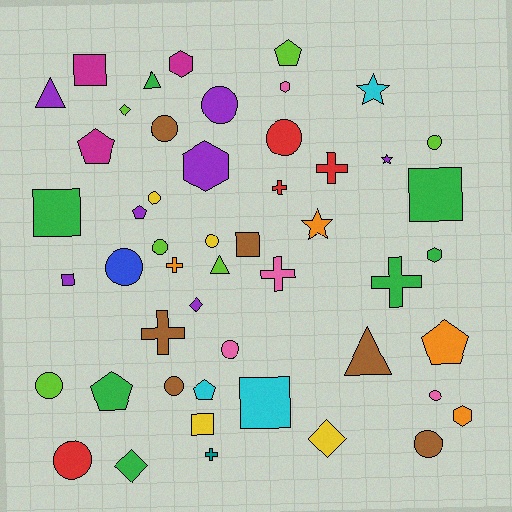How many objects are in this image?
There are 50 objects.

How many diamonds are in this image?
There are 4 diamonds.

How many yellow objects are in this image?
There are 4 yellow objects.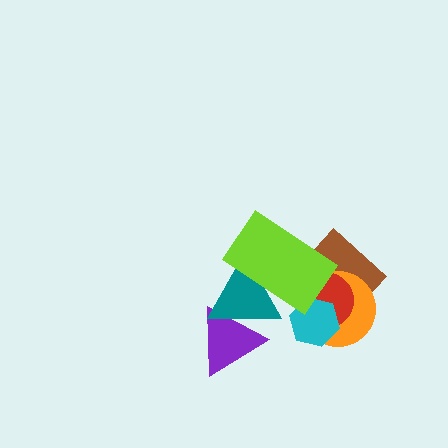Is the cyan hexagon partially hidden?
No, no other shape covers it.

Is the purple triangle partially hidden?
Yes, it is partially covered by another shape.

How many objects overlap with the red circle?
4 objects overlap with the red circle.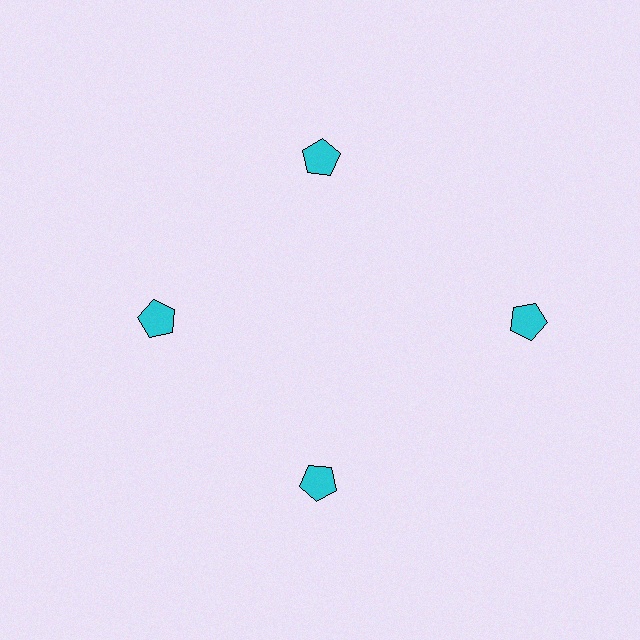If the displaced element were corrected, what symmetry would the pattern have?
It would have 4-fold rotational symmetry — the pattern would map onto itself every 90 degrees.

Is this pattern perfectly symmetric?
No. The 4 cyan pentagons are arranged in a ring, but one element near the 3 o'clock position is pushed outward from the center, breaking the 4-fold rotational symmetry.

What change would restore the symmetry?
The symmetry would be restored by moving it inward, back onto the ring so that all 4 pentagons sit at equal angles and equal distance from the center.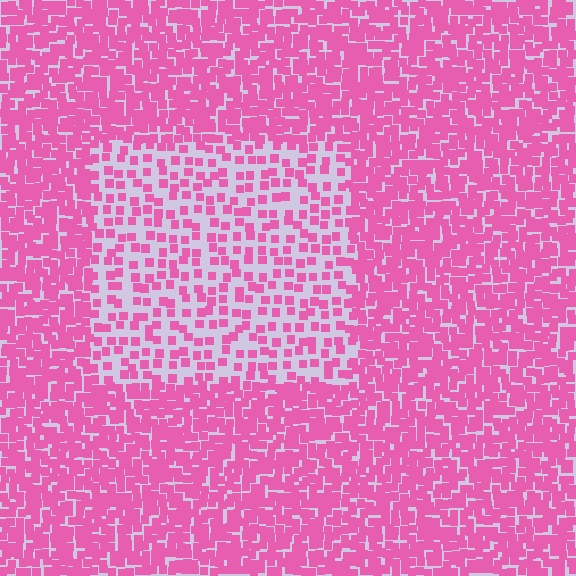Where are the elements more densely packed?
The elements are more densely packed outside the rectangle boundary.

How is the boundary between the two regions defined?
The boundary is defined by a change in element density (approximately 2.4x ratio). All elements are the same color, size, and shape.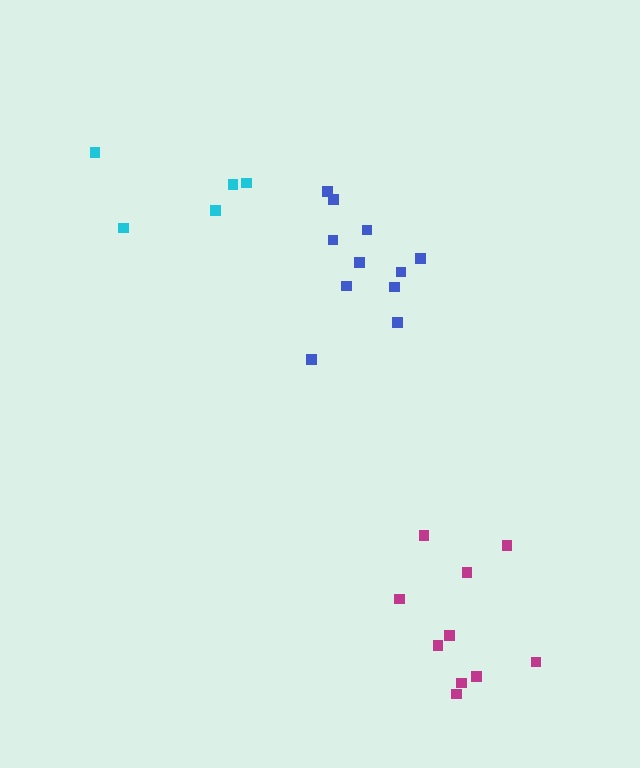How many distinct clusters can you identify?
There are 3 distinct clusters.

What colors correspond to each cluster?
The clusters are colored: cyan, blue, magenta.